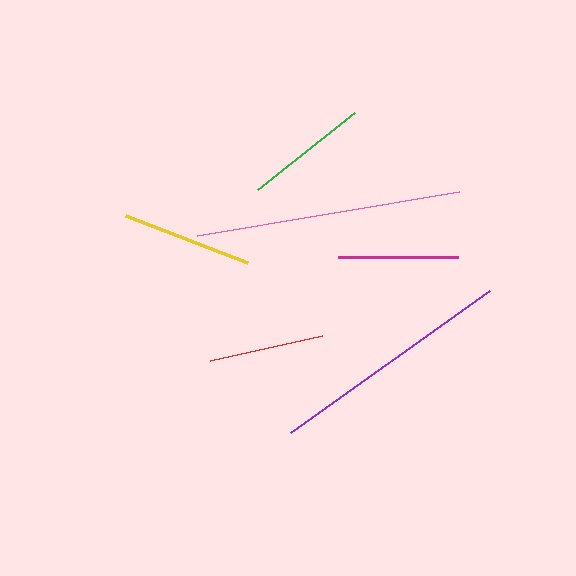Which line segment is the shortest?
The red line is the shortest at approximately 115 pixels.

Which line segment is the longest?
The pink line is the longest at approximately 266 pixels.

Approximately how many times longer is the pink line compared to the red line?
The pink line is approximately 2.3 times the length of the red line.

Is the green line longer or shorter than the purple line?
The purple line is longer than the green line.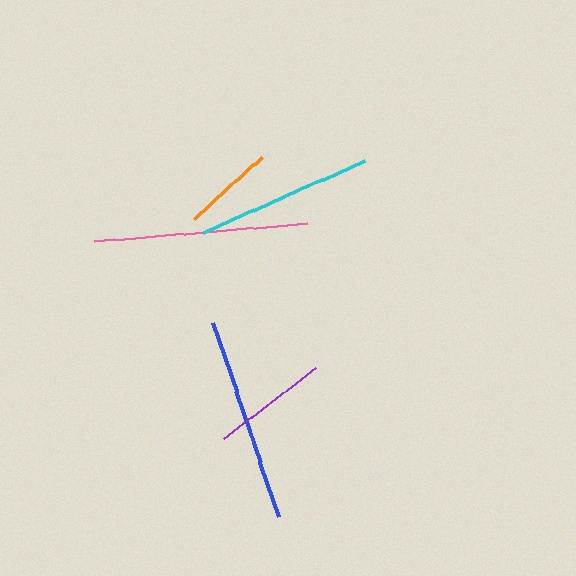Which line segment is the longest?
The pink line is the longest at approximately 215 pixels.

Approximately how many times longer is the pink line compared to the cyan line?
The pink line is approximately 1.2 times the length of the cyan line.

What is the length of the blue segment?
The blue segment is approximately 204 pixels long.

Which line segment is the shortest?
The orange line is the shortest at approximately 92 pixels.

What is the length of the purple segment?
The purple segment is approximately 117 pixels long.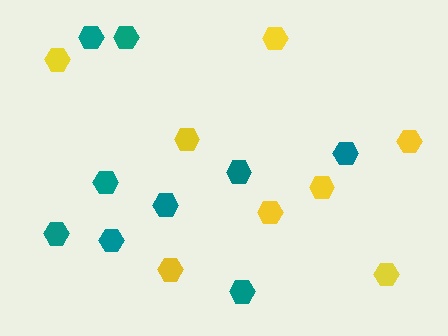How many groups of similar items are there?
There are 2 groups: one group of yellow hexagons (8) and one group of teal hexagons (9).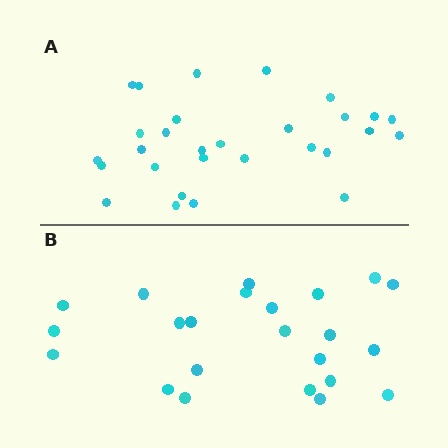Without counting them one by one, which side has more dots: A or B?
Region A (the top region) has more dots.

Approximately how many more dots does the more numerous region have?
Region A has about 6 more dots than region B.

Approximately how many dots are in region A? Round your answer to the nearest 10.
About 30 dots. (The exact count is 29, which rounds to 30.)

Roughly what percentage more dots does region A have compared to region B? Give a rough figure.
About 25% more.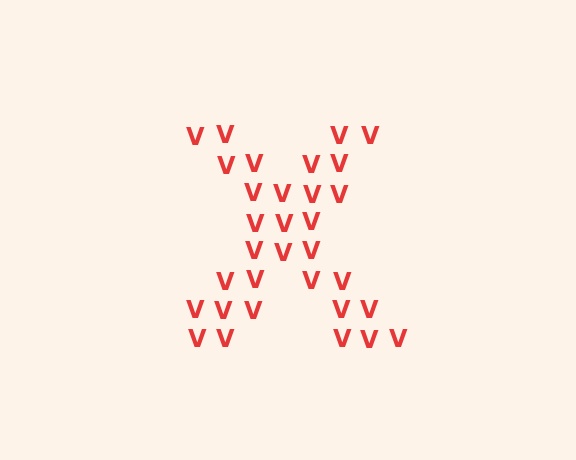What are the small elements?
The small elements are letter V's.